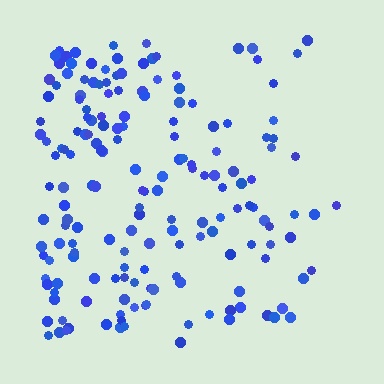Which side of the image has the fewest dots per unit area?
The right.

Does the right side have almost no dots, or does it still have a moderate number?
Still a moderate number, just noticeably fewer than the left.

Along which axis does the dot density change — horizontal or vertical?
Horizontal.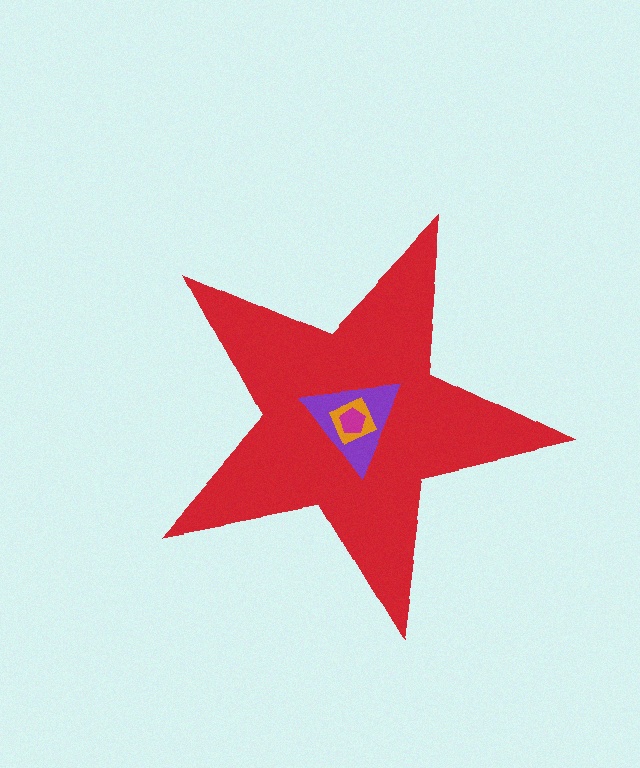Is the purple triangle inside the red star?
Yes.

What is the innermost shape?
The magenta pentagon.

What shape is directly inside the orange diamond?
The magenta pentagon.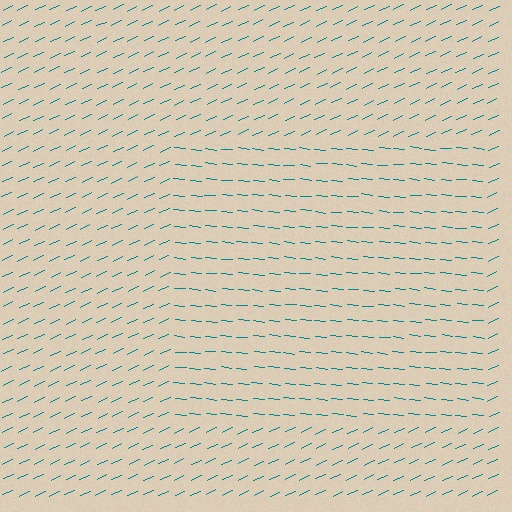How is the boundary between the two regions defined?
The boundary is defined purely by a change in line orientation (approximately 30 degrees difference). All lines are the same color and thickness.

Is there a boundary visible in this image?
Yes, there is a texture boundary formed by a change in line orientation.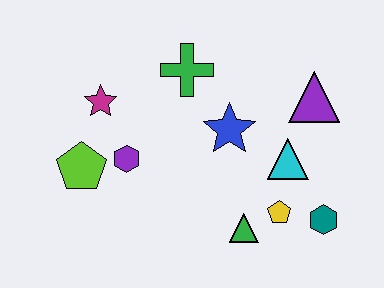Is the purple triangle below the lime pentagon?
No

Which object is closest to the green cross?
The blue star is closest to the green cross.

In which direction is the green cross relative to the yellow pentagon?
The green cross is above the yellow pentagon.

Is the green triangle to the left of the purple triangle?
Yes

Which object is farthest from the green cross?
The teal hexagon is farthest from the green cross.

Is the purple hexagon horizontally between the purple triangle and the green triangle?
No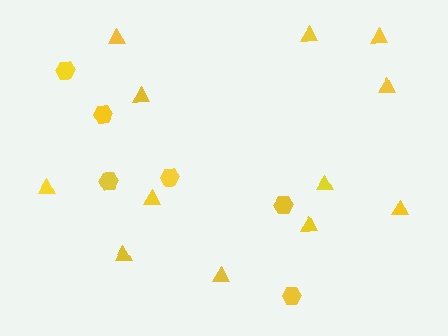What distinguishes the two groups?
There are 2 groups: one group of hexagons (6) and one group of triangles (12).